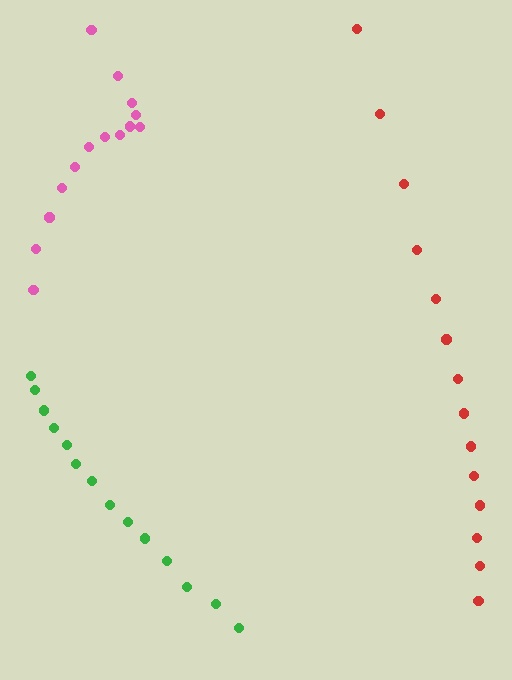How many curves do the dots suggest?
There are 3 distinct paths.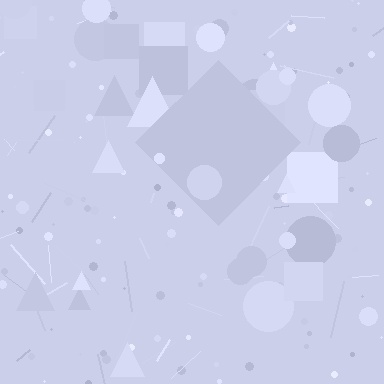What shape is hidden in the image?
A diamond is hidden in the image.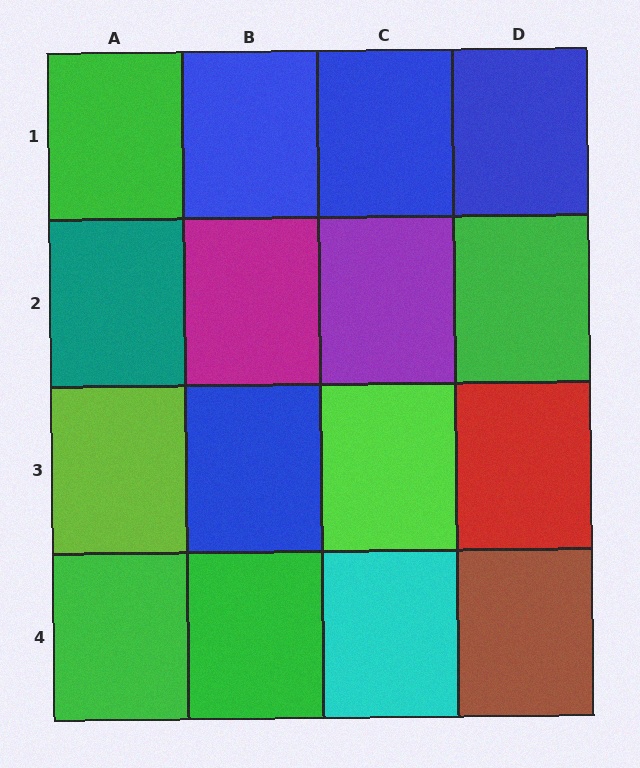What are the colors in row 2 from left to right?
Teal, magenta, purple, green.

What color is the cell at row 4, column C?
Cyan.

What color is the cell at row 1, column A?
Green.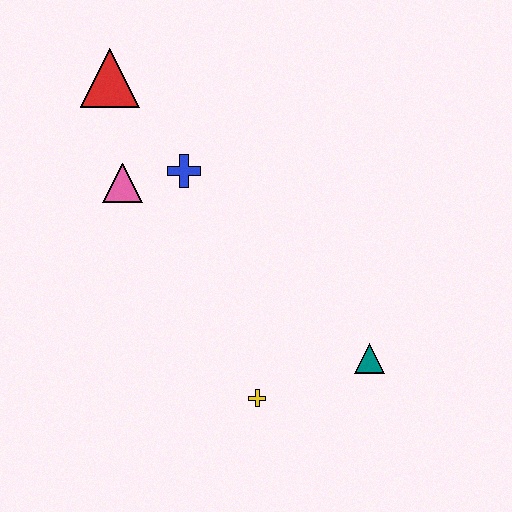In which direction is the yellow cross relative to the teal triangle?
The yellow cross is to the left of the teal triangle.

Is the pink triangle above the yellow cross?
Yes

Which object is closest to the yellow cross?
The teal triangle is closest to the yellow cross.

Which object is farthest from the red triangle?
The teal triangle is farthest from the red triangle.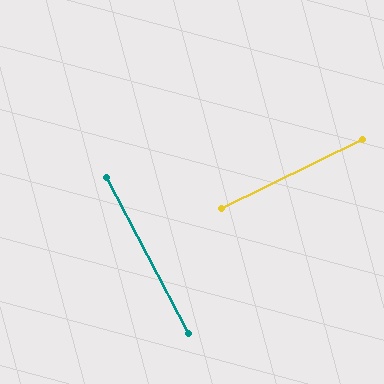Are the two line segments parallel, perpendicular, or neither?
Perpendicular — they meet at approximately 89°.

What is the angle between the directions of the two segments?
Approximately 89 degrees.